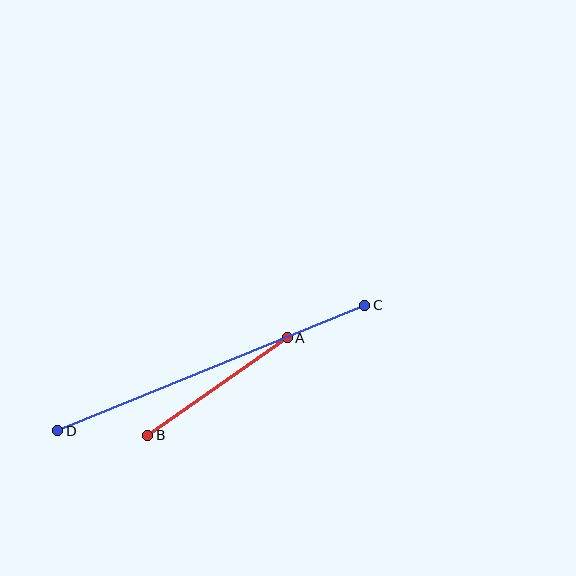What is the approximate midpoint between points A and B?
The midpoint is at approximately (217, 387) pixels.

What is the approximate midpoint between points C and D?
The midpoint is at approximately (211, 368) pixels.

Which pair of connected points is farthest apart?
Points C and D are farthest apart.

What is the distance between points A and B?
The distance is approximately 170 pixels.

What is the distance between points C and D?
The distance is approximately 331 pixels.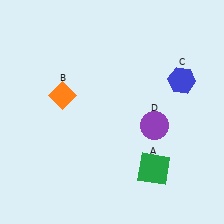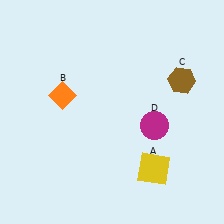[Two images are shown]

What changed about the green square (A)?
In Image 1, A is green. In Image 2, it changed to yellow.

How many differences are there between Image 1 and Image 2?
There are 3 differences between the two images.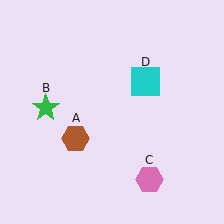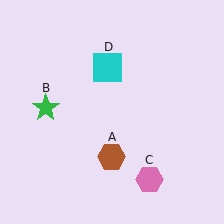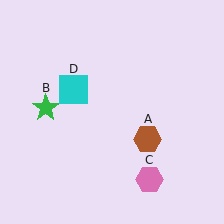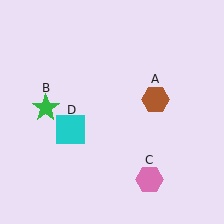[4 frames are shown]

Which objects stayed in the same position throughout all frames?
Green star (object B) and pink hexagon (object C) remained stationary.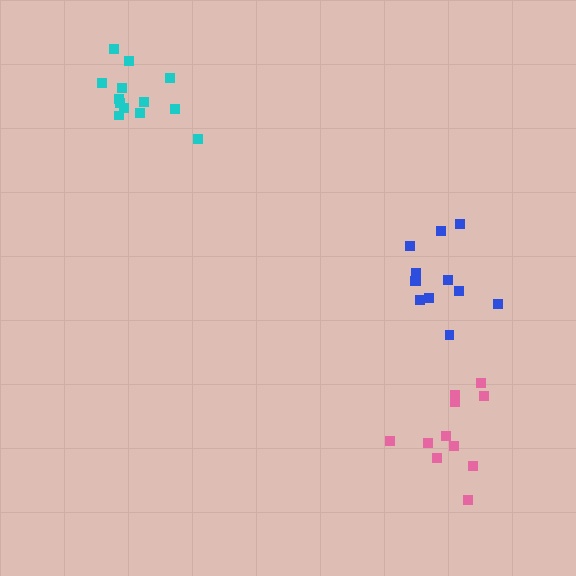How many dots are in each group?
Group 1: 11 dots, Group 2: 13 dots, Group 3: 12 dots (36 total).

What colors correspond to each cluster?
The clusters are colored: pink, cyan, blue.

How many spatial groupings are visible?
There are 3 spatial groupings.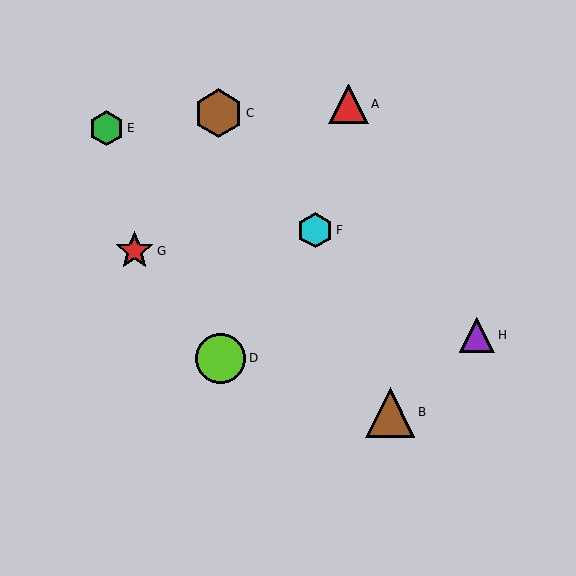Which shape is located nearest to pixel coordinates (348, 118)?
The red triangle (labeled A) at (348, 104) is nearest to that location.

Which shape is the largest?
The lime circle (labeled D) is the largest.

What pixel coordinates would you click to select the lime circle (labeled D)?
Click at (221, 358) to select the lime circle D.